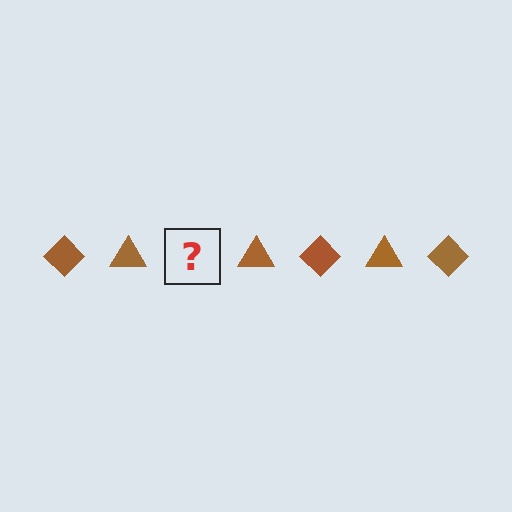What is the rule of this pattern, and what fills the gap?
The rule is that the pattern cycles through diamond, triangle shapes in brown. The gap should be filled with a brown diamond.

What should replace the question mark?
The question mark should be replaced with a brown diamond.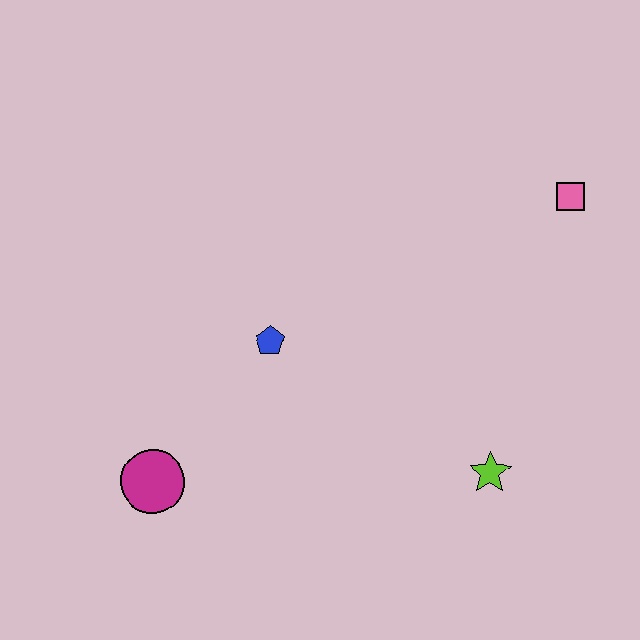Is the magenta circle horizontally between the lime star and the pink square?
No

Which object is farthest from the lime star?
The magenta circle is farthest from the lime star.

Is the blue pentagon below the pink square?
Yes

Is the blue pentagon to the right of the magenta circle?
Yes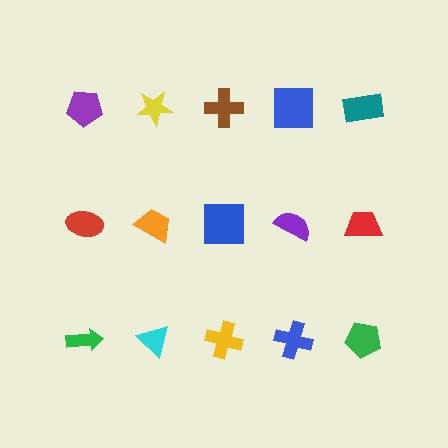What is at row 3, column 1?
A green arrow.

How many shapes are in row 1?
5 shapes.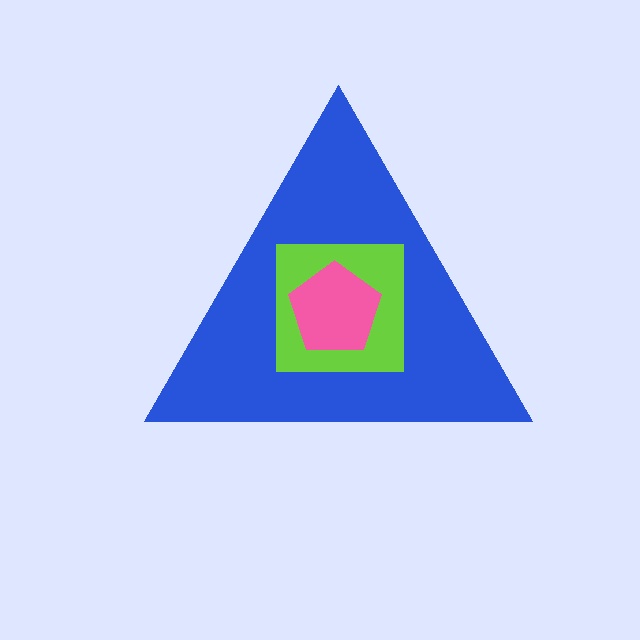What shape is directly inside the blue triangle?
The lime square.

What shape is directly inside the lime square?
The pink pentagon.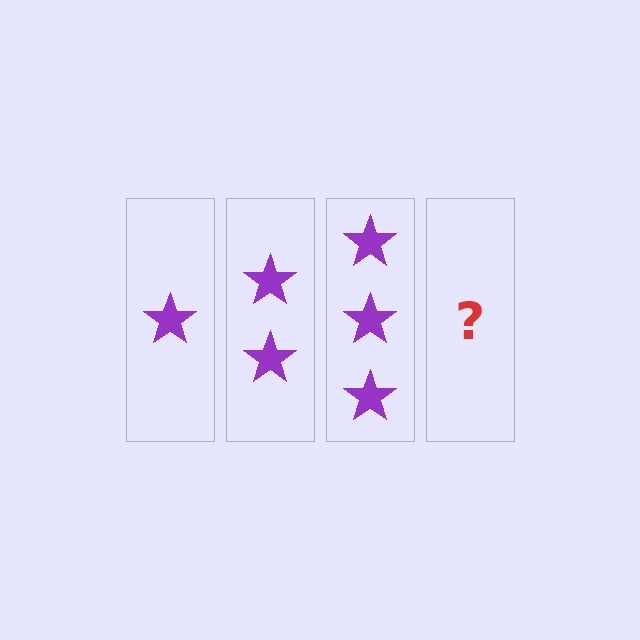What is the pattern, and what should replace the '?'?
The pattern is that each step adds one more star. The '?' should be 4 stars.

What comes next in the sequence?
The next element should be 4 stars.